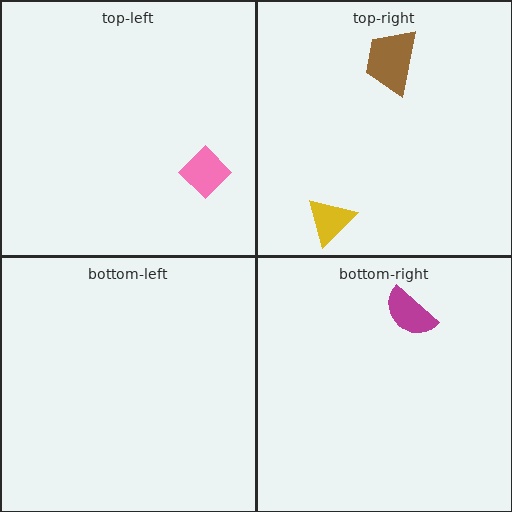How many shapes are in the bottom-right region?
1.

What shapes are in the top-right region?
The yellow triangle, the brown trapezoid.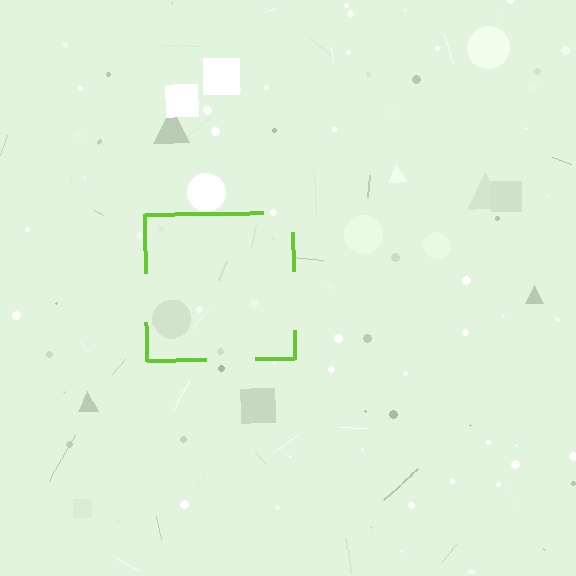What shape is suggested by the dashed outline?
The dashed outline suggests a square.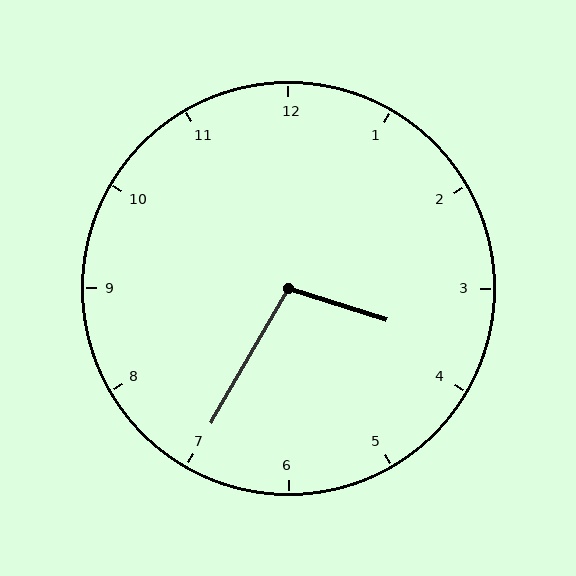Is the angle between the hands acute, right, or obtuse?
It is obtuse.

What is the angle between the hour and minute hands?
Approximately 102 degrees.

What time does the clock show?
3:35.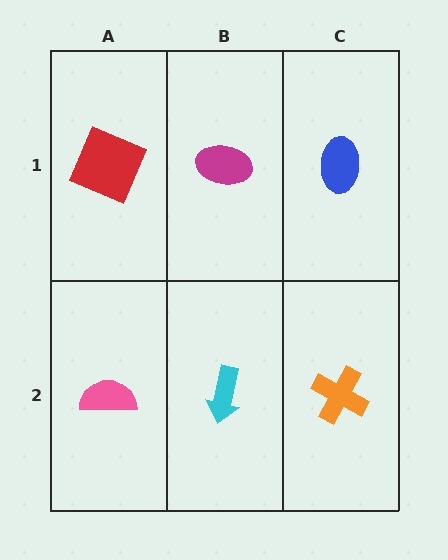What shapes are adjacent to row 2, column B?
A magenta ellipse (row 1, column B), a pink semicircle (row 2, column A), an orange cross (row 2, column C).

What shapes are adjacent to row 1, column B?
A cyan arrow (row 2, column B), a red square (row 1, column A), a blue ellipse (row 1, column C).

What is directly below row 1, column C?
An orange cross.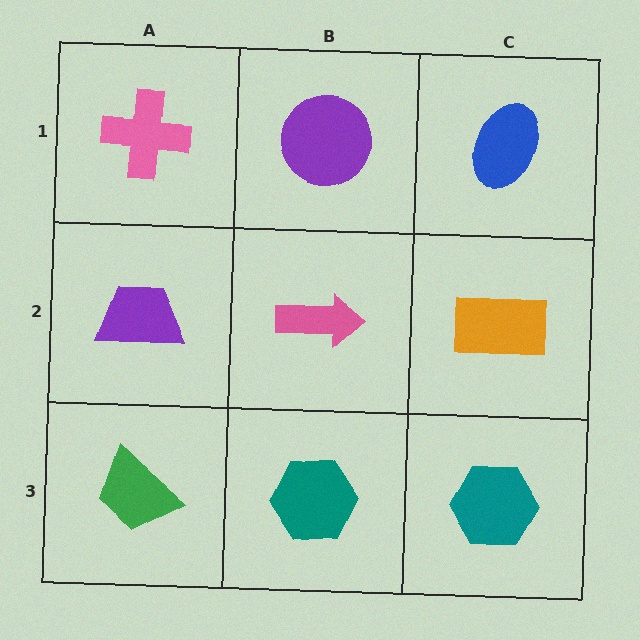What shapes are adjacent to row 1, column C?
An orange rectangle (row 2, column C), a purple circle (row 1, column B).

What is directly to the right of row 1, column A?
A purple circle.